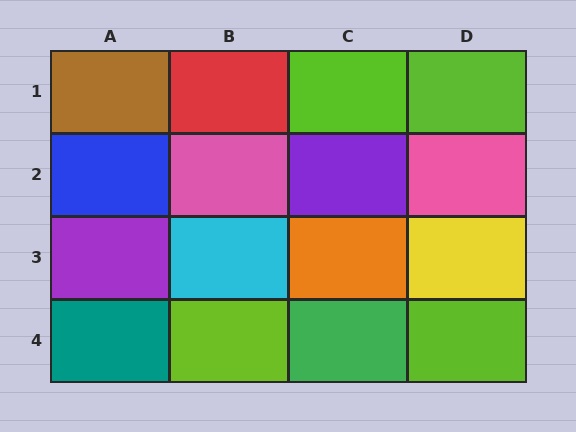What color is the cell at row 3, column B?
Cyan.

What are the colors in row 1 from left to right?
Brown, red, lime, lime.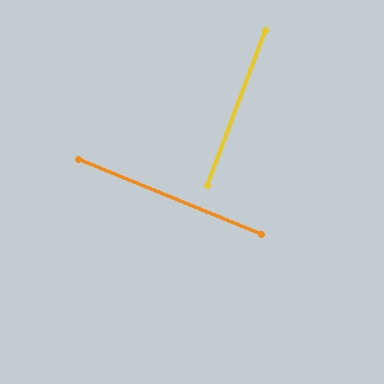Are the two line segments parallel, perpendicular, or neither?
Perpendicular — they meet at approximately 88°.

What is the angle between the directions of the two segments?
Approximately 88 degrees.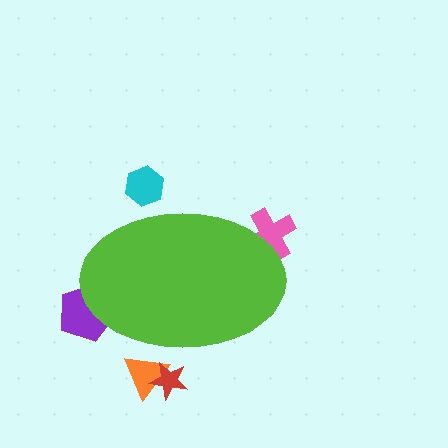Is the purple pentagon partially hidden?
Yes, the purple pentagon is partially hidden behind the lime ellipse.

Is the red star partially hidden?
Yes, the red star is partially hidden behind the lime ellipse.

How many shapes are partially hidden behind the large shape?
5 shapes are partially hidden.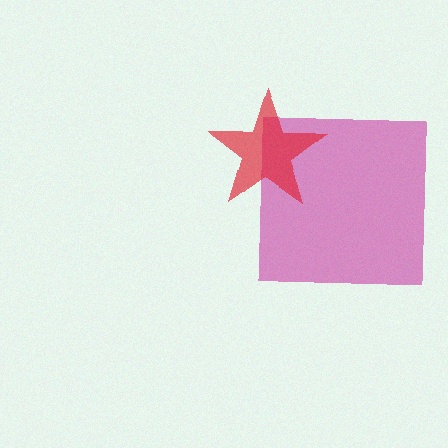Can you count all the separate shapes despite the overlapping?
Yes, there are 2 separate shapes.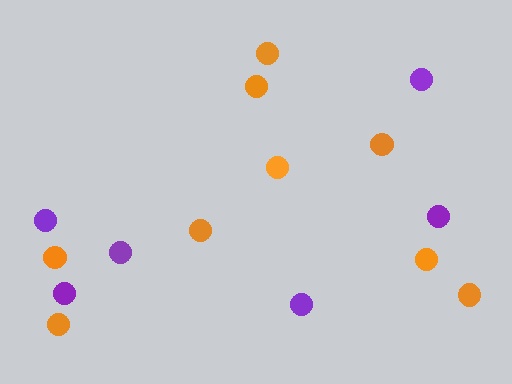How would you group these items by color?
There are 2 groups: one group of purple circles (6) and one group of orange circles (9).